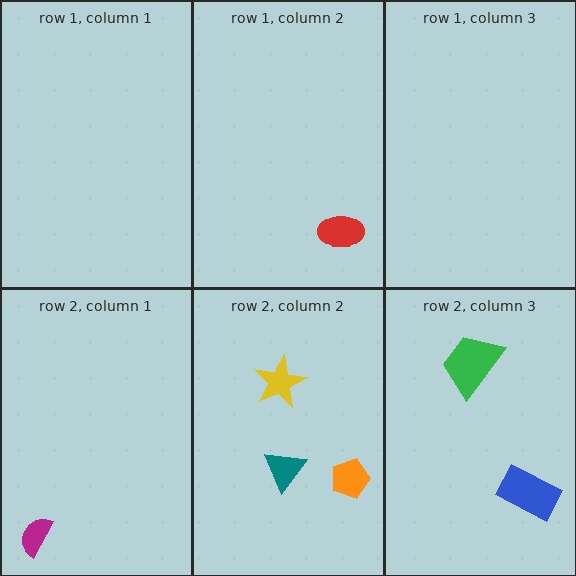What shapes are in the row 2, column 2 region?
The yellow star, the orange pentagon, the teal triangle.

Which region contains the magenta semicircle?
The row 2, column 1 region.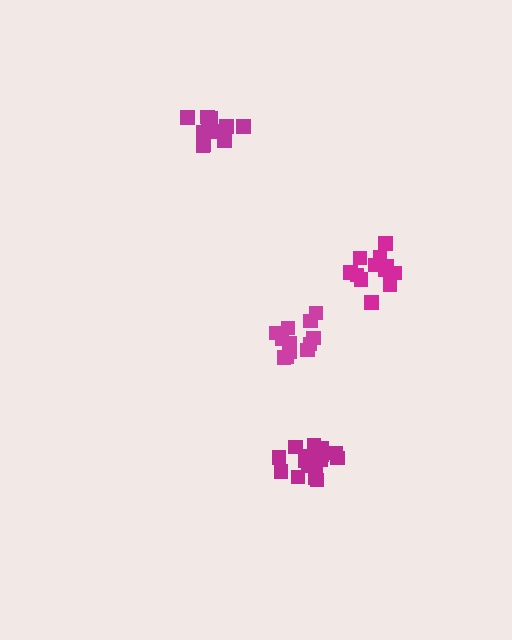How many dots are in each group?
Group 1: 17 dots, Group 2: 12 dots, Group 3: 12 dots, Group 4: 12 dots (53 total).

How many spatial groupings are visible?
There are 4 spatial groupings.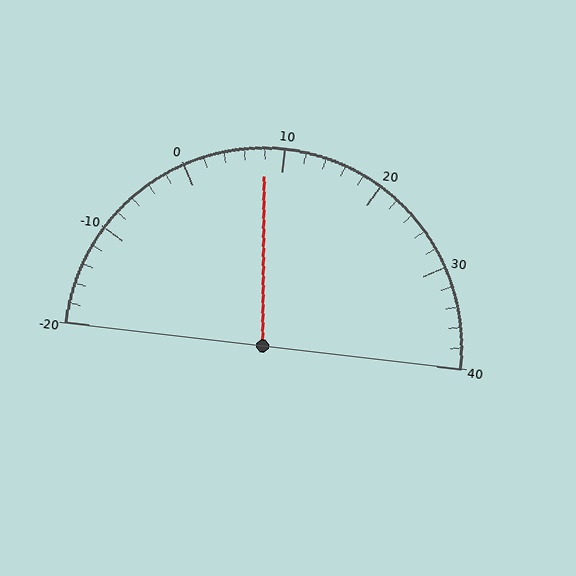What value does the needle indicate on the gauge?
The needle indicates approximately 8.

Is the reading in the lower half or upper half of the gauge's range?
The reading is in the lower half of the range (-20 to 40).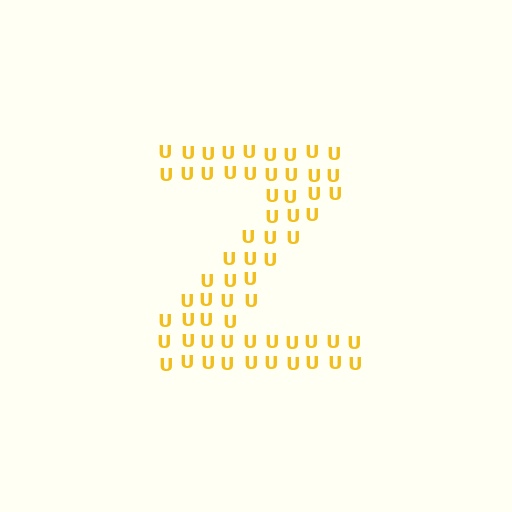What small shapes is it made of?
It is made of small letter U's.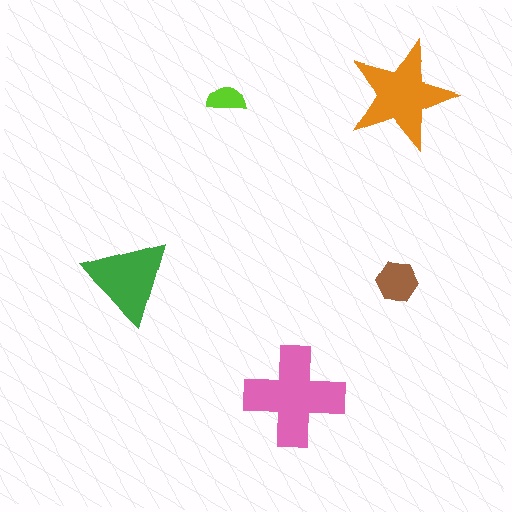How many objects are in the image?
There are 5 objects in the image.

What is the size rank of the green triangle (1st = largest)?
3rd.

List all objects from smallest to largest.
The lime semicircle, the brown hexagon, the green triangle, the orange star, the pink cross.